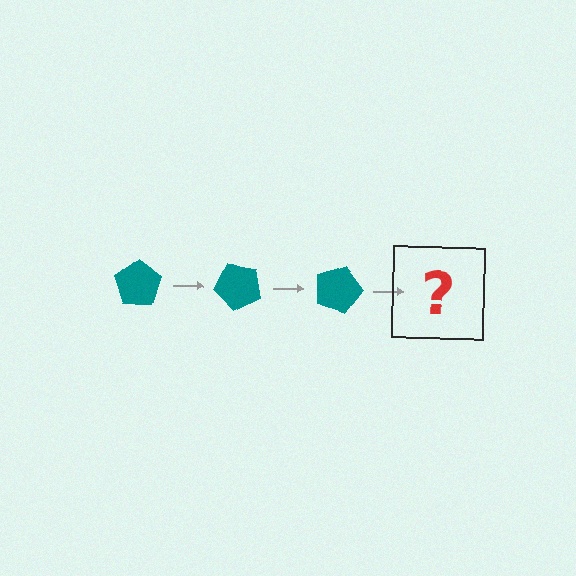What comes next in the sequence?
The next element should be a teal pentagon rotated 135 degrees.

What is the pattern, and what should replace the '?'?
The pattern is that the pentagon rotates 45 degrees each step. The '?' should be a teal pentagon rotated 135 degrees.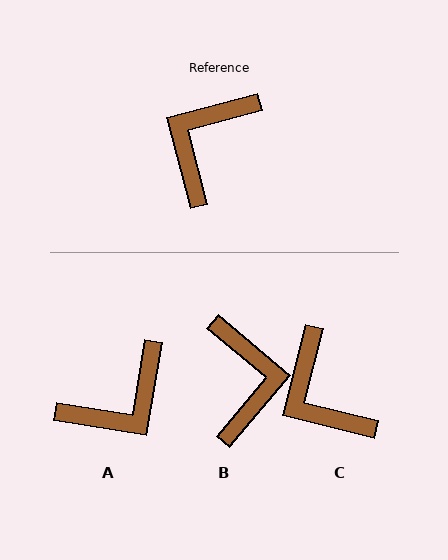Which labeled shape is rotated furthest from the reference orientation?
A, about 156 degrees away.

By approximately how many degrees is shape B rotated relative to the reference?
Approximately 145 degrees clockwise.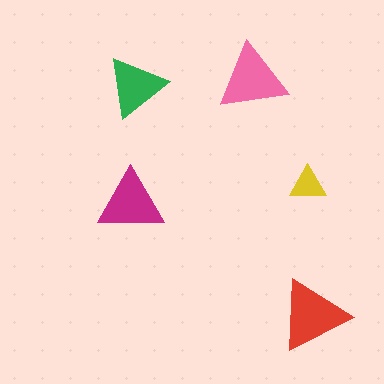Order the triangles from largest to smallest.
the red one, the pink one, the magenta one, the green one, the yellow one.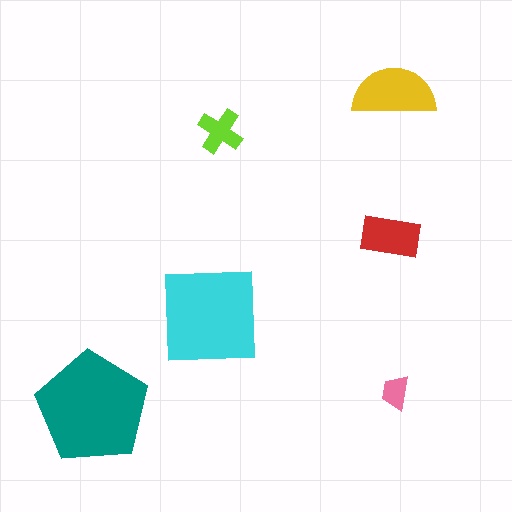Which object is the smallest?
The pink trapezoid.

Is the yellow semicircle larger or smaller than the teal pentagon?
Smaller.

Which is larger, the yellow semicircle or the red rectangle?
The yellow semicircle.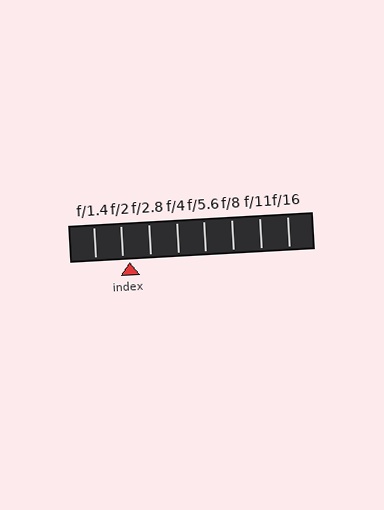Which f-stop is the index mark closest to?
The index mark is closest to f/2.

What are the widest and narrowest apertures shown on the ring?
The widest aperture shown is f/1.4 and the narrowest is f/16.